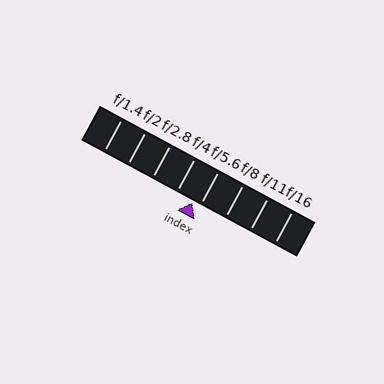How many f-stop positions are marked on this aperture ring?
There are 8 f-stop positions marked.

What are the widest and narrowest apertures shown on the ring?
The widest aperture shown is f/1.4 and the narrowest is f/16.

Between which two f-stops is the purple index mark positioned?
The index mark is between f/4 and f/5.6.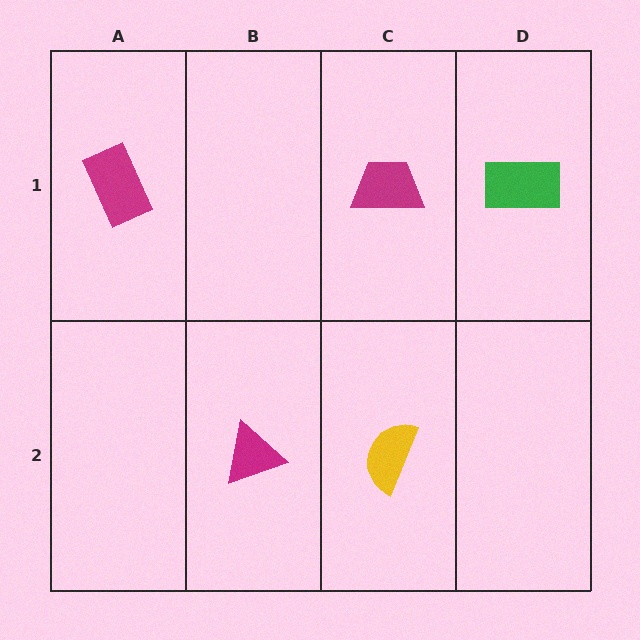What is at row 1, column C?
A magenta trapezoid.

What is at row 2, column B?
A magenta triangle.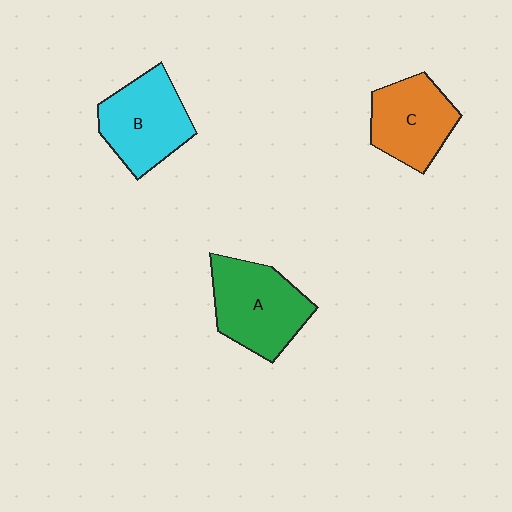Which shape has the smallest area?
Shape C (orange).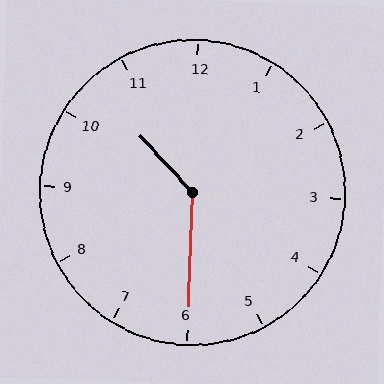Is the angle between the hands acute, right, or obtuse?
It is obtuse.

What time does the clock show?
10:30.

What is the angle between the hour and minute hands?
Approximately 135 degrees.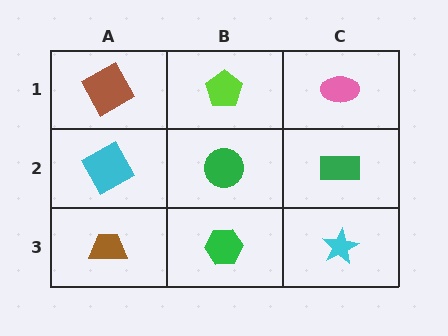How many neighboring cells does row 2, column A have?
3.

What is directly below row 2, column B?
A green hexagon.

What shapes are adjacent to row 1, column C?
A green rectangle (row 2, column C), a lime pentagon (row 1, column B).